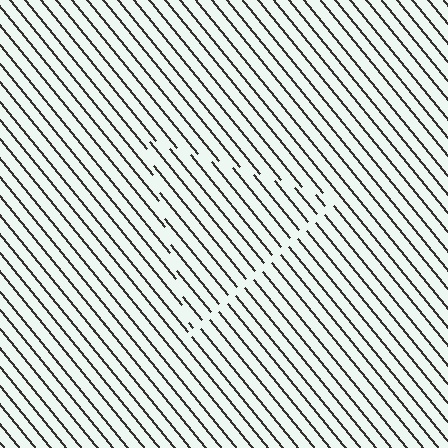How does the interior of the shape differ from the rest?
The interior of the shape contains the same grating, shifted by half a period — the contour is defined by the phase discontinuity where line-ends from the inner and outer gratings abut.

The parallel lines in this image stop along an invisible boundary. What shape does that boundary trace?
An illusory triangle. The interior of the shape contains the same grating, shifted by half a period — the contour is defined by the phase discontinuity where line-ends from the inner and outer gratings abut.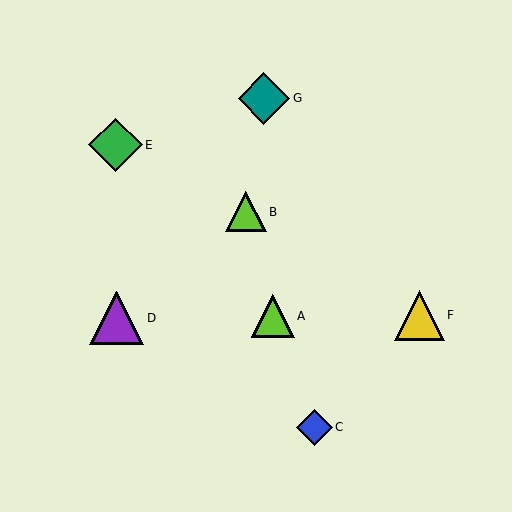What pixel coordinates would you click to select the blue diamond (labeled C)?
Click at (314, 427) to select the blue diamond C.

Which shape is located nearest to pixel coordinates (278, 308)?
The lime triangle (labeled A) at (273, 316) is nearest to that location.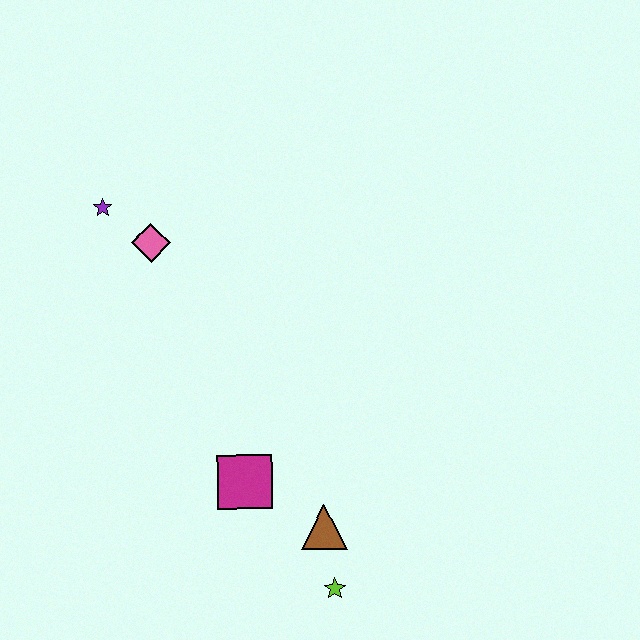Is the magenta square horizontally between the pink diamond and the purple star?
No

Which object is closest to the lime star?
The brown triangle is closest to the lime star.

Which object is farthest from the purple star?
The lime star is farthest from the purple star.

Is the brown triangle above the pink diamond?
No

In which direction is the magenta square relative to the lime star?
The magenta square is above the lime star.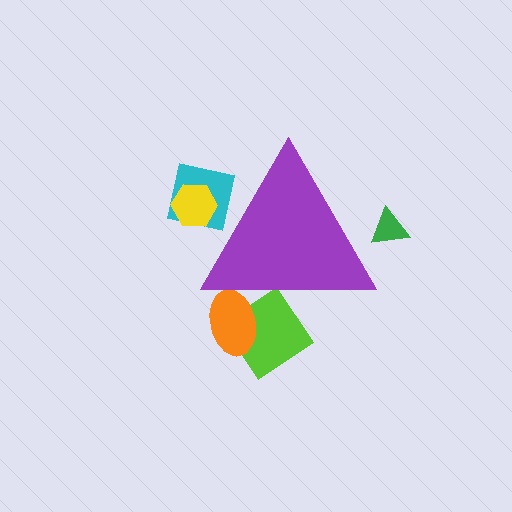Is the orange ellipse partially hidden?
Yes, the orange ellipse is partially hidden behind the purple triangle.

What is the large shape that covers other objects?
A purple triangle.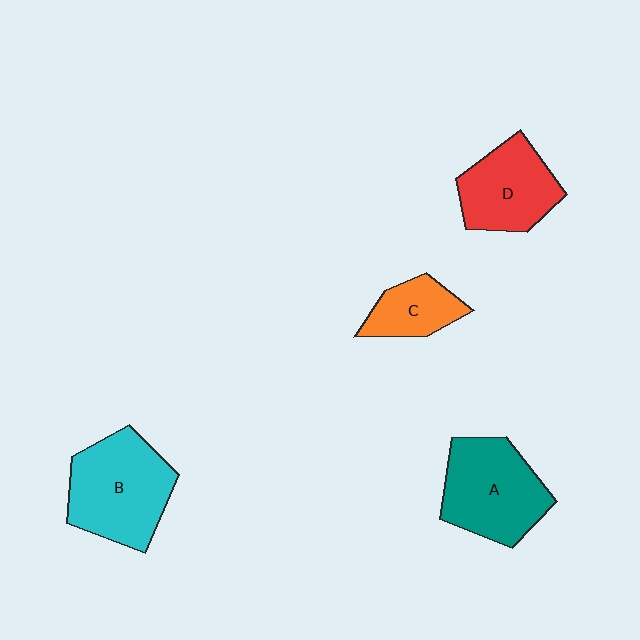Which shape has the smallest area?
Shape C (orange).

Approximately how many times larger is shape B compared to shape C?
Approximately 2.1 times.